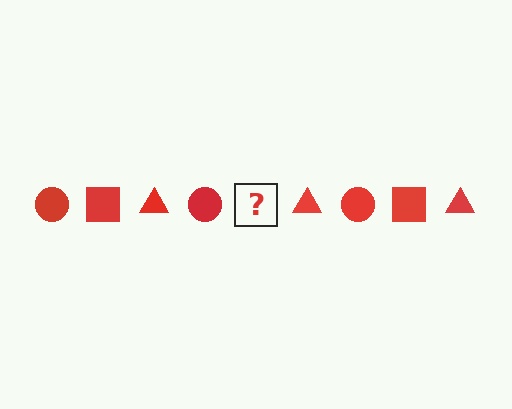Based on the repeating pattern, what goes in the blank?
The blank should be a red square.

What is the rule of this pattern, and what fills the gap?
The rule is that the pattern cycles through circle, square, triangle shapes in red. The gap should be filled with a red square.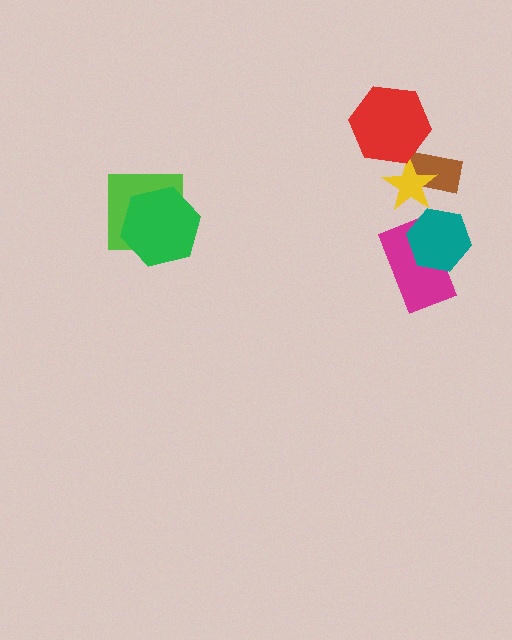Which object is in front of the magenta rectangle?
The teal hexagon is in front of the magenta rectangle.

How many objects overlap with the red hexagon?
1 object overlaps with the red hexagon.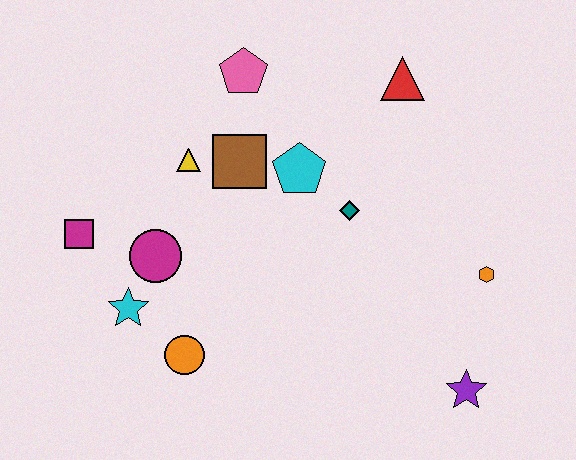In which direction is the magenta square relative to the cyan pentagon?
The magenta square is to the left of the cyan pentagon.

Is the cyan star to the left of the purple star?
Yes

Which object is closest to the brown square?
The yellow triangle is closest to the brown square.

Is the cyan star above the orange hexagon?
No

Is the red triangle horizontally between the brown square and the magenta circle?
No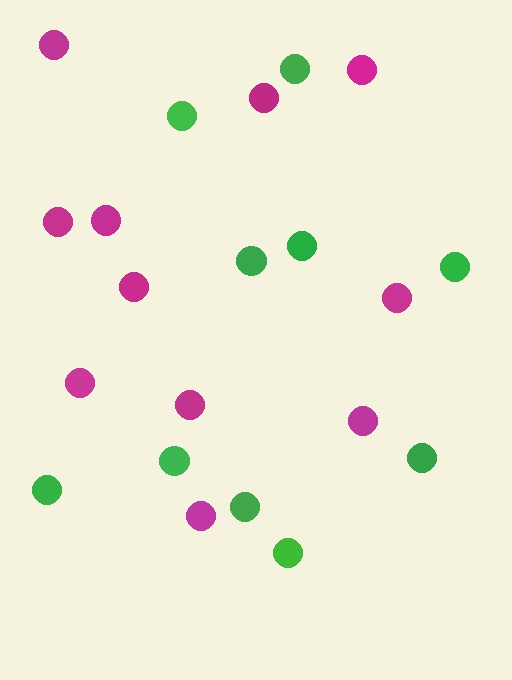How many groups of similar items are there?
There are 2 groups: one group of magenta circles (11) and one group of green circles (10).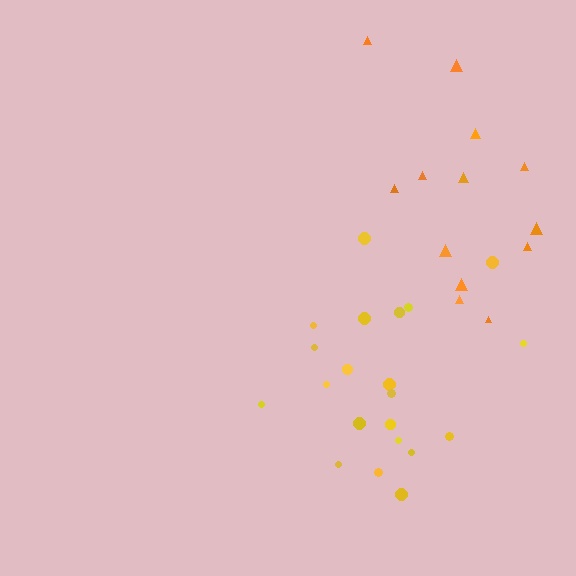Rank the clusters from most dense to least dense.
yellow, orange.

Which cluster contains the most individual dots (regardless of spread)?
Yellow (21).